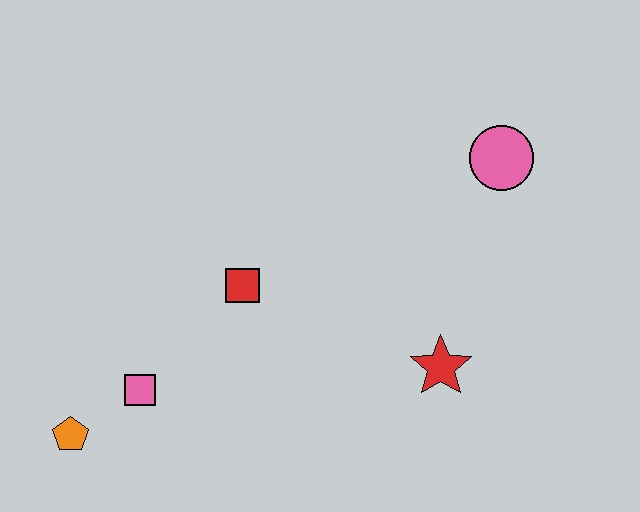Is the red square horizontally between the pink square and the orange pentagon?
No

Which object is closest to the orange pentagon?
The pink square is closest to the orange pentagon.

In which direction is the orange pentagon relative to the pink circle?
The orange pentagon is to the left of the pink circle.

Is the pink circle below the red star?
No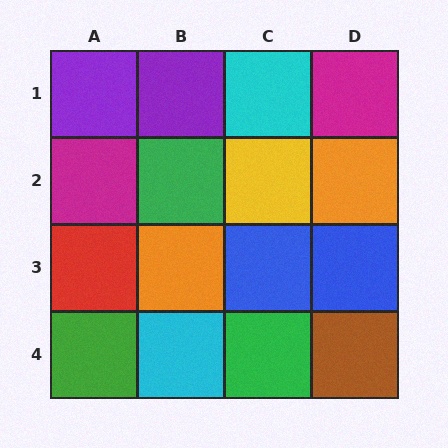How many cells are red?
1 cell is red.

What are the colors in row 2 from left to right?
Magenta, green, yellow, orange.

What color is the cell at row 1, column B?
Purple.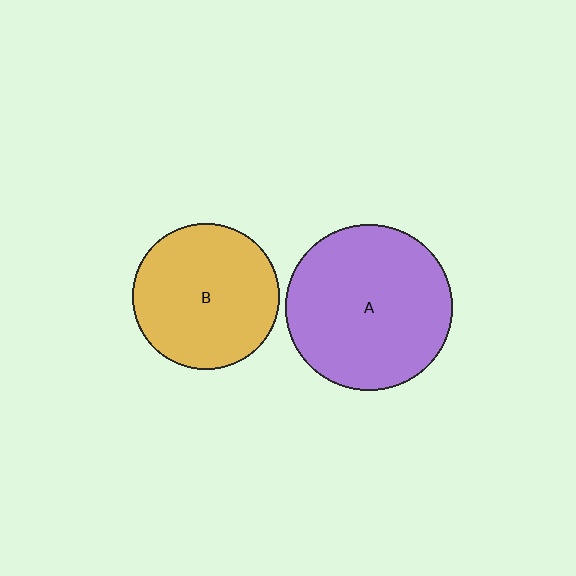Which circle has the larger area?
Circle A (purple).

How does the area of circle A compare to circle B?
Approximately 1.3 times.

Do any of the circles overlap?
No, none of the circles overlap.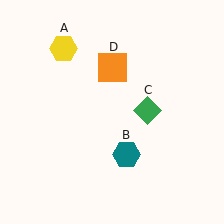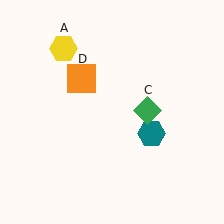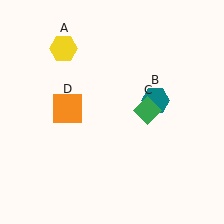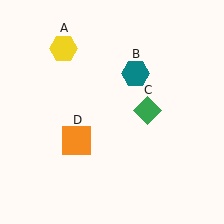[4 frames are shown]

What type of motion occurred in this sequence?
The teal hexagon (object B), orange square (object D) rotated counterclockwise around the center of the scene.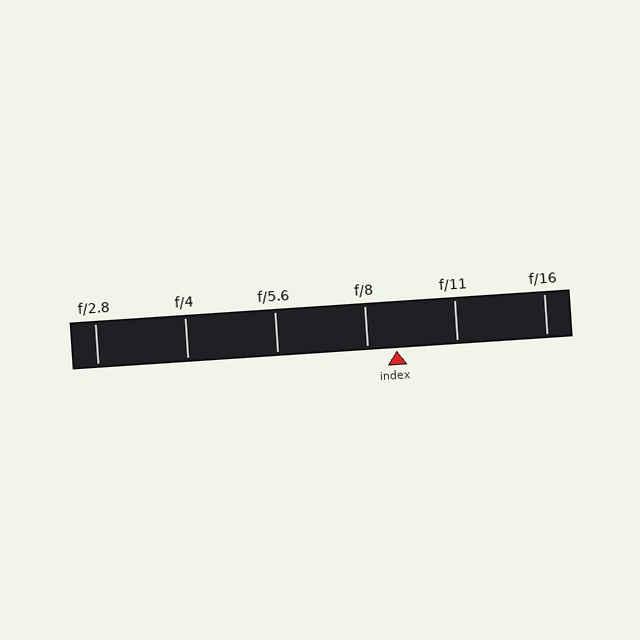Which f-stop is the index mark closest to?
The index mark is closest to f/8.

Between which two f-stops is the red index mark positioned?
The index mark is between f/8 and f/11.